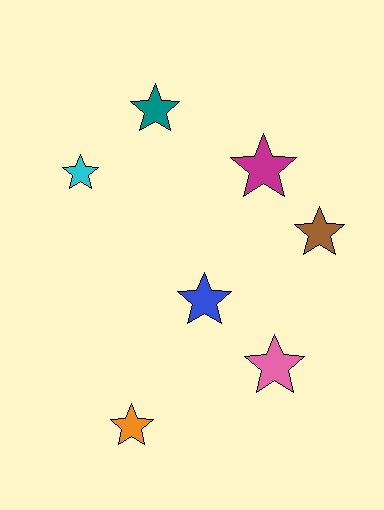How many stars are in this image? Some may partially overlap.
There are 7 stars.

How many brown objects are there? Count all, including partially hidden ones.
There is 1 brown object.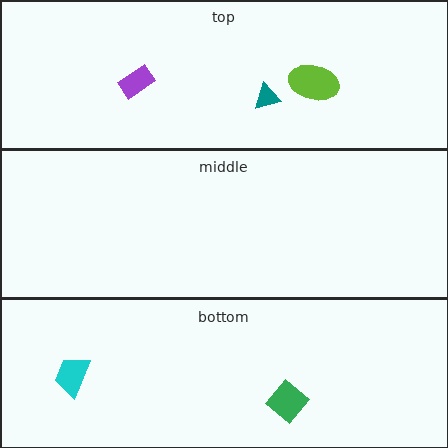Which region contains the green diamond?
The bottom region.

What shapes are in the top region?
The lime ellipse, the teal triangle, the purple rectangle.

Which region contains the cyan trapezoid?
The bottom region.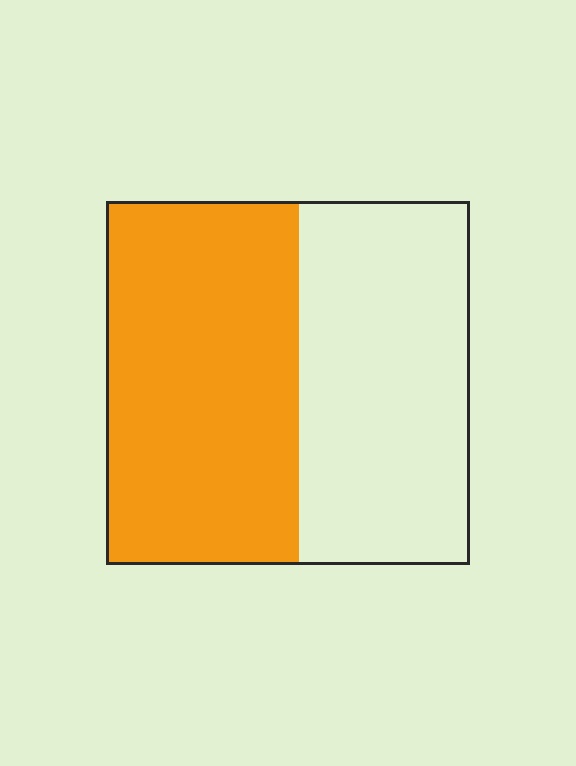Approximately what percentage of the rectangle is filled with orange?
Approximately 55%.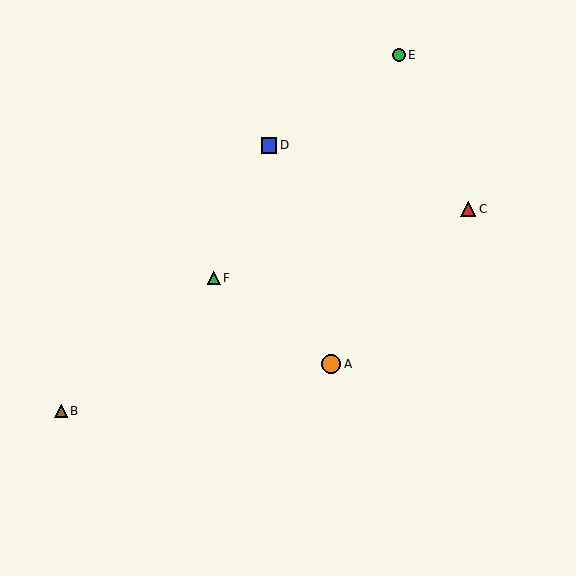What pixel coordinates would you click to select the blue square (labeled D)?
Click at (269, 145) to select the blue square D.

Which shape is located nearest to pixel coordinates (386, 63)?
The green circle (labeled E) at (399, 55) is nearest to that location.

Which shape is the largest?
The orange circle (labeled A) is the largest.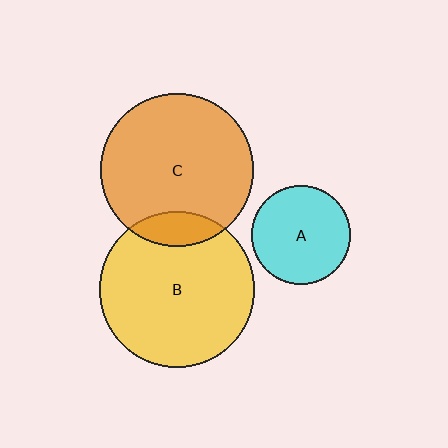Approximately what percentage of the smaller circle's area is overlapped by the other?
Approximately 15%.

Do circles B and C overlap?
Yes.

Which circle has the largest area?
Circle B (yellow).